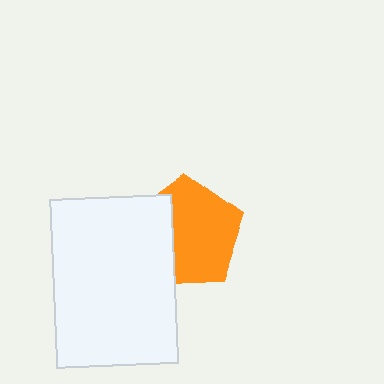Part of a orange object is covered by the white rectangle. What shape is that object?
It is a pentagon.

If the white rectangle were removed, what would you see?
You would see the complete orange pentagon.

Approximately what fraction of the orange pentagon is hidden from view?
Roughly 33% of the orange pentagon is hidden behind the white rectangle.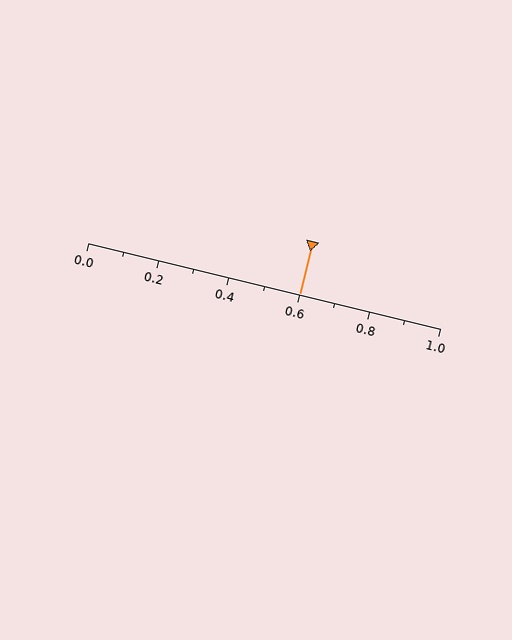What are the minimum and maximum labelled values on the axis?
The axis runs from 0.0 to 1.0.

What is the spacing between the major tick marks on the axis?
The major ticks are spaced 0.2 apart.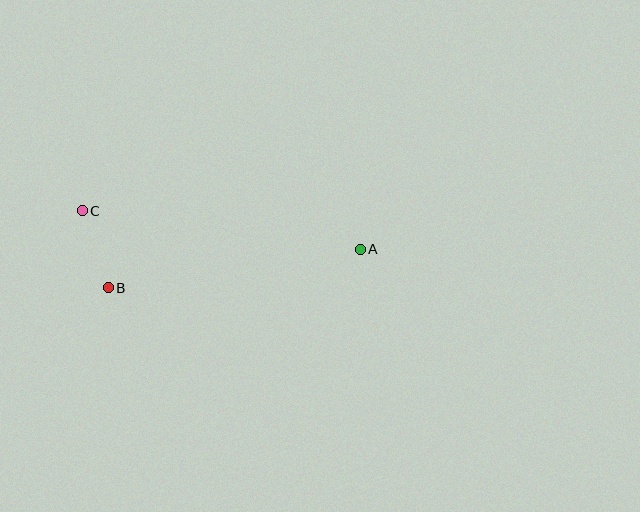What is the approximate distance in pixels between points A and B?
The distance between A and B is approximately 255 pixels.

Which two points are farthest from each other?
Points A and C are farthest from each other.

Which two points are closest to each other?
Points B and C are closest to each other.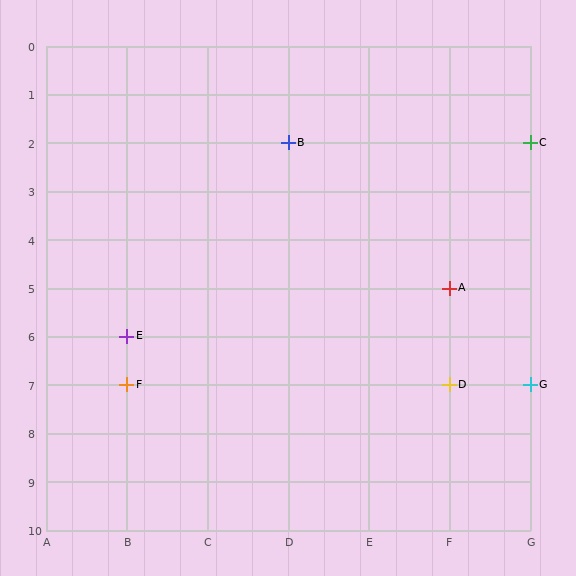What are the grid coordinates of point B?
Point B is at grid coordinates (D, 2).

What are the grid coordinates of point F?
Point F is at grid coordinates (B, 7).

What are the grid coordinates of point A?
Point A is at grid coordinates (F, 5).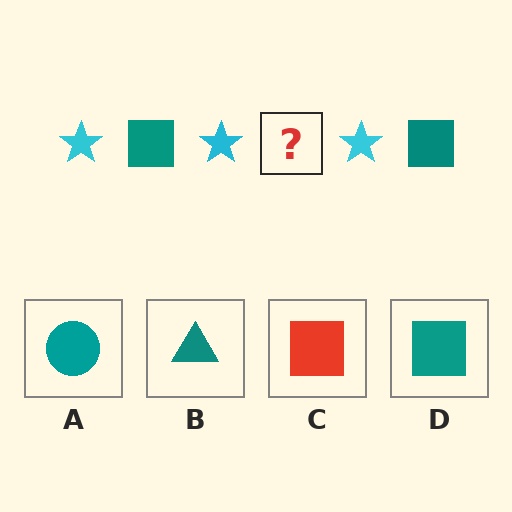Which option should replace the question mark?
Option D.